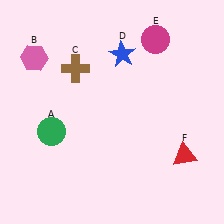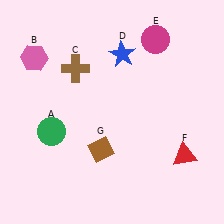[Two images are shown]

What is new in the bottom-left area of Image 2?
A brown diamond (G) was added in the bottom-left area of Image 2.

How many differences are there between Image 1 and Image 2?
There is 1 difference between the two images.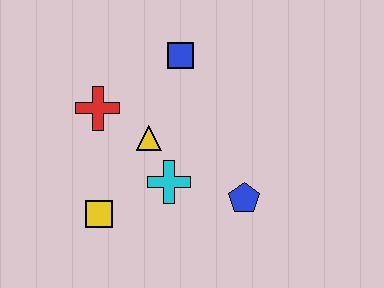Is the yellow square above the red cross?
No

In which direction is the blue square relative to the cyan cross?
The blue square is above the cyan cross.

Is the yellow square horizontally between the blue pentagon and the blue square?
No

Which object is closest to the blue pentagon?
The cyan cross is closest to the blue pentagon.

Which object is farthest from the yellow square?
The blue square is farthest from the yellow square.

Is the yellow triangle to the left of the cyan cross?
Yes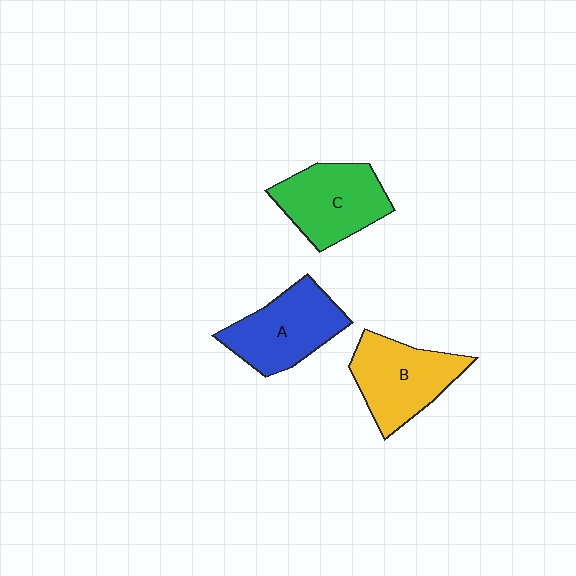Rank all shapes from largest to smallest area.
From largest to smallest: B (yellow), C (green), A (blue).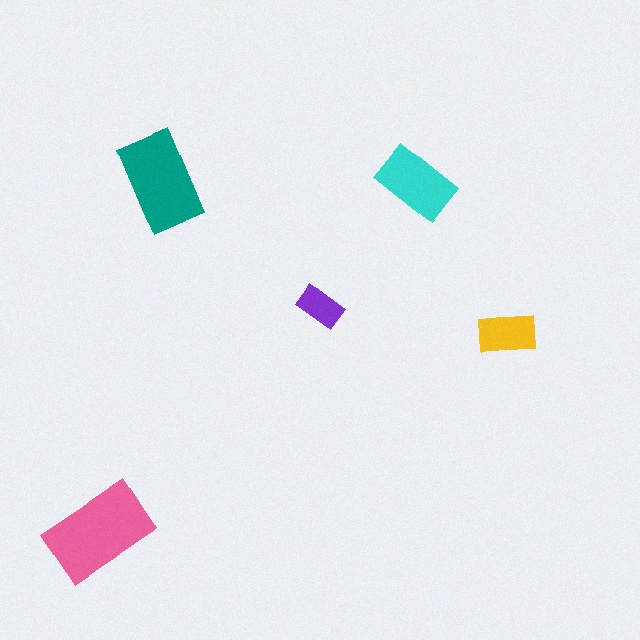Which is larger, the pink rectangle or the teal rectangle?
The pink one.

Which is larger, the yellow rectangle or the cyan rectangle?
The cyan one.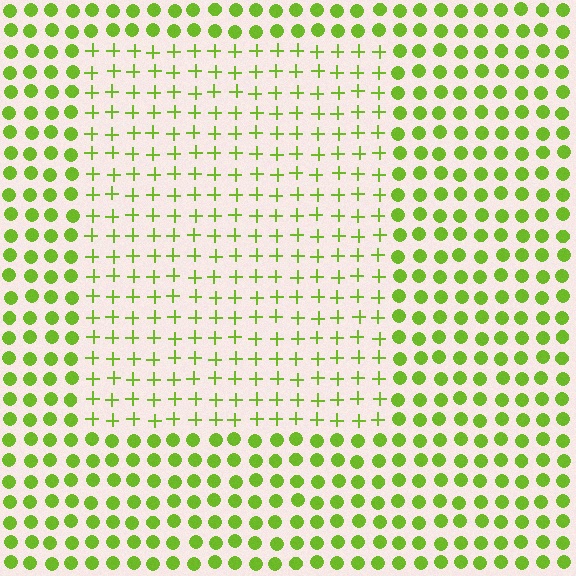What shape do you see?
I see a rectangle.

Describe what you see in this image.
The image is filled with small lime elements arranged in a uniform grid. A rectangle-shaped region contains plus signs, while the surrounding area contains circles. The boundary is defined purely by the change in element shape.